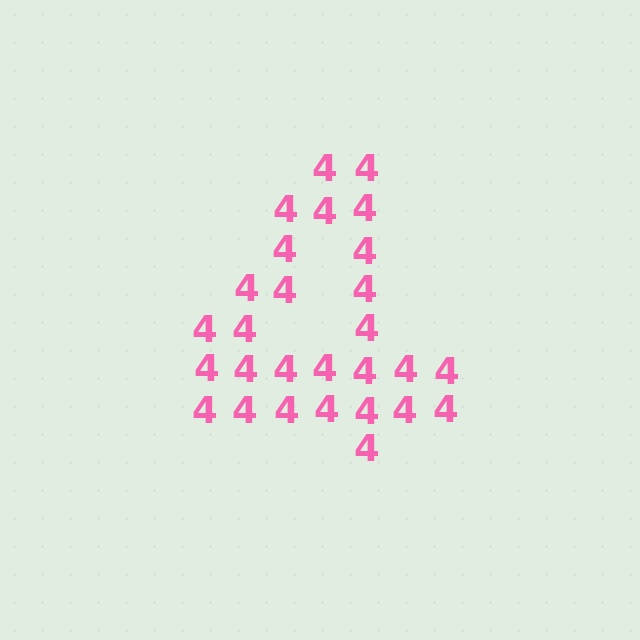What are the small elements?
The small elements are digit 4's.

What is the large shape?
The large shape is the digit 4.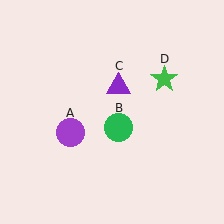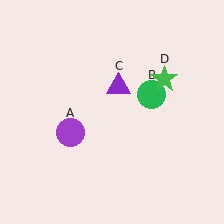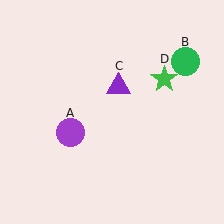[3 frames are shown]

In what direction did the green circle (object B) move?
The green circle (object B) moved up and to the right.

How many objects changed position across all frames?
1 object changed position: green circle (object B).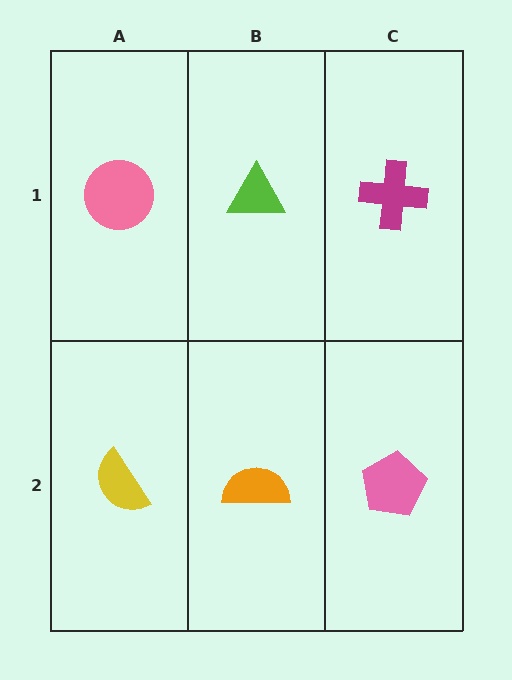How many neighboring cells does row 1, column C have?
2.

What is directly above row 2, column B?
A lime triangle.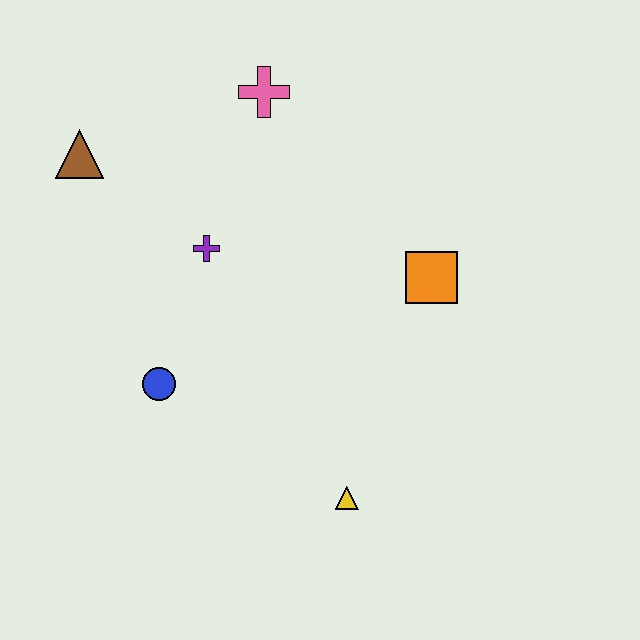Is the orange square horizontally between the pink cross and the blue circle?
No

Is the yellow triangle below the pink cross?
Yes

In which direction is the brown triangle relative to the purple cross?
The brown triangle is to the left of the purple cross.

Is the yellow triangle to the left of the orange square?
Yes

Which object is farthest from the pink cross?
The yellow triangle is farthest from the pink cross.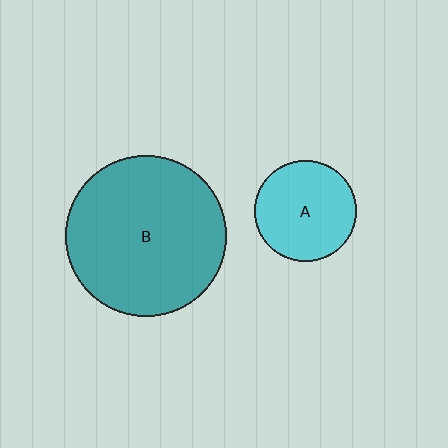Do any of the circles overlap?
No, none of the circles overlap.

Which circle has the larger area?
Circle B (teal).